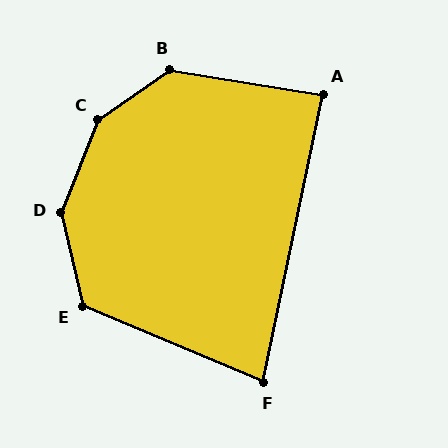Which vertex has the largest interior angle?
C, at approximately 147 degrees.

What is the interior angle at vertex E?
Approximately 126 degrees (obtuse).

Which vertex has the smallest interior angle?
F, at approximately 79 degrees.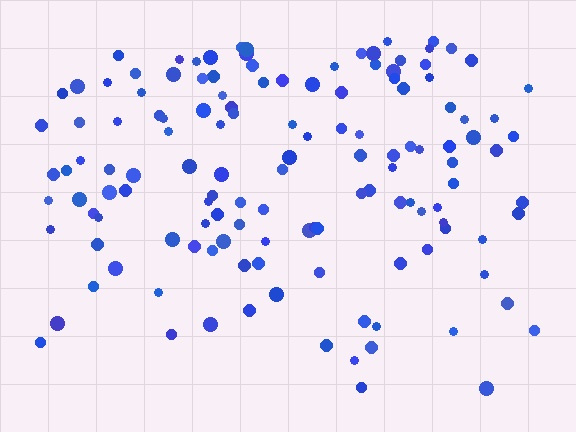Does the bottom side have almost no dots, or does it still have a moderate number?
Still a moderate number, just noticeably fewer than the top.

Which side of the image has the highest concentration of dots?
The top.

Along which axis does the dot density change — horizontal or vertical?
Vertical.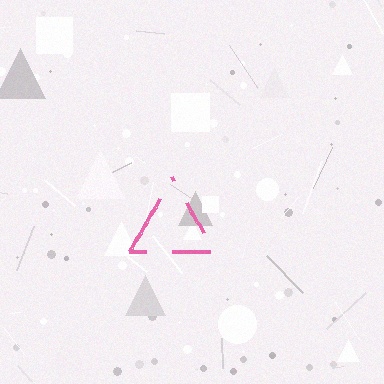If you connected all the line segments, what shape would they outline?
They would outline a triangle.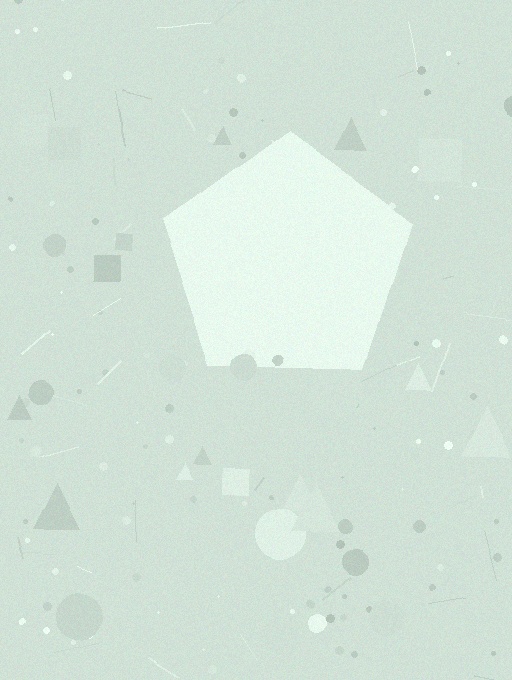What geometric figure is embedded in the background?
A pentagon is embedded in the background.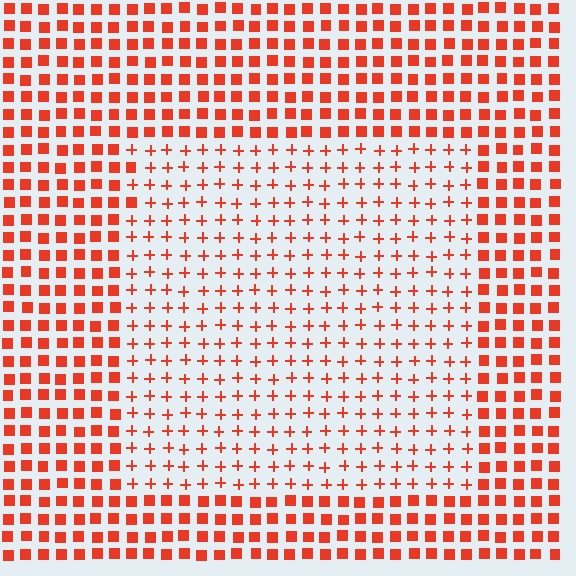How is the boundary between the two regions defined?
The boundary is defined by a change in element shape: plus signs inside vs. squares outside. All elements share the same color and spacing.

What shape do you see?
I see a rectangle.